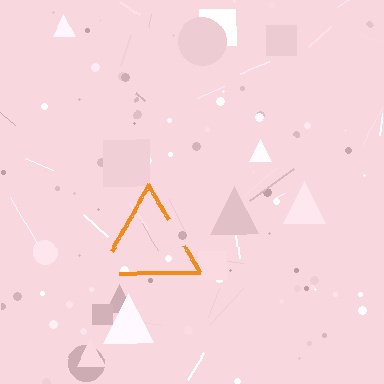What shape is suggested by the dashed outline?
The dashed outline suggests a triangle.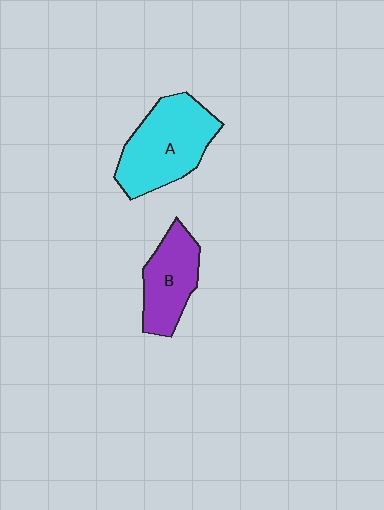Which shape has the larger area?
Shape A (cyan).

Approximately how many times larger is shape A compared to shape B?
Approximately 1.5 times.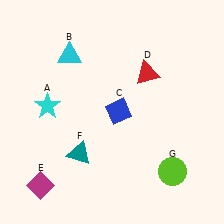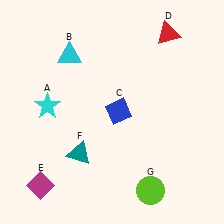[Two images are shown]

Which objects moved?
The objects that moved are: the red triangle (D), the lime circle (G).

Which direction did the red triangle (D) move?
The red triangle (D) moved up.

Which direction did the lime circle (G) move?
The lime circle (G) moved left.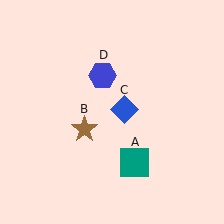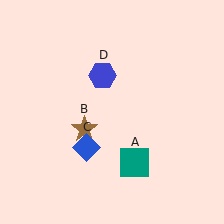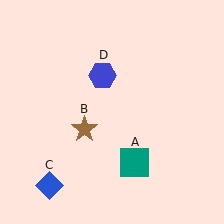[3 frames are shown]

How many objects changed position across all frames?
1 object changed position: blue diamond (object C).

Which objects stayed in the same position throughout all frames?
Teal square (object A) and brown star (object B) and blue hexagon (object D) remained stationary.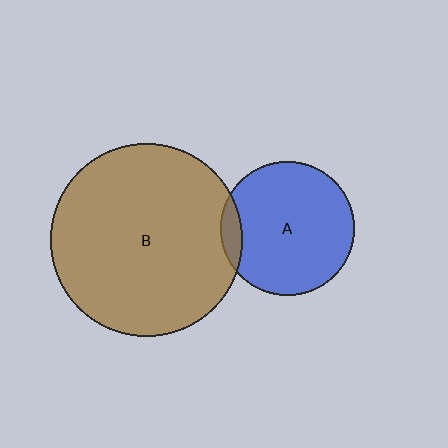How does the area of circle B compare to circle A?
Approximately 2.1 times.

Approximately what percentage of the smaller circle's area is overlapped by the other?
Approximately 10%.